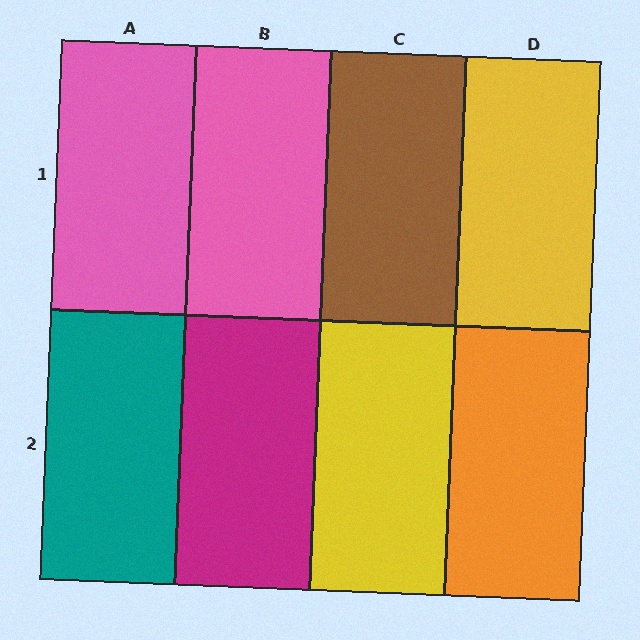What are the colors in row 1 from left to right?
Pink, pink, brown, yellow.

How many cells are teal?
1 cell is teal.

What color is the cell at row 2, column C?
Yellow.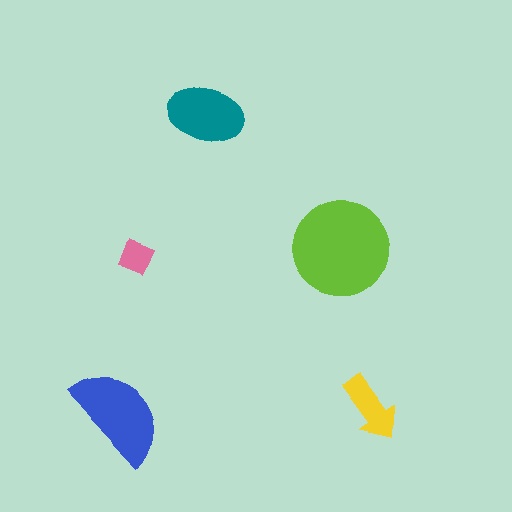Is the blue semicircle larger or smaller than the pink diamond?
Larger.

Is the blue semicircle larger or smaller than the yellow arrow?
Larger.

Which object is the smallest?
The pink diamond.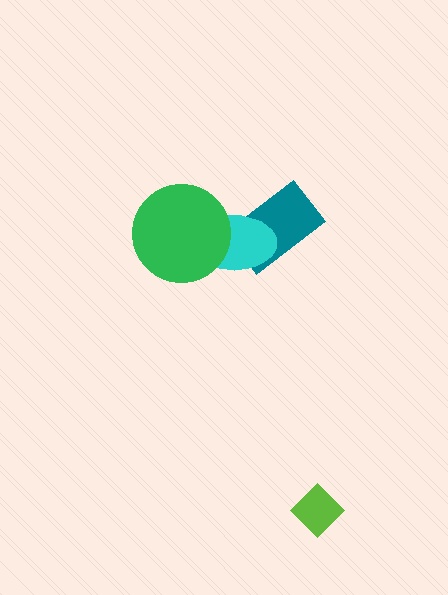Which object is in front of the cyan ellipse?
The green circle is in front of the cyan ellipse.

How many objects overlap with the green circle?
1 object overlaps with the green circle.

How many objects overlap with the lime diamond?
0 objects overlap with the lime diamond.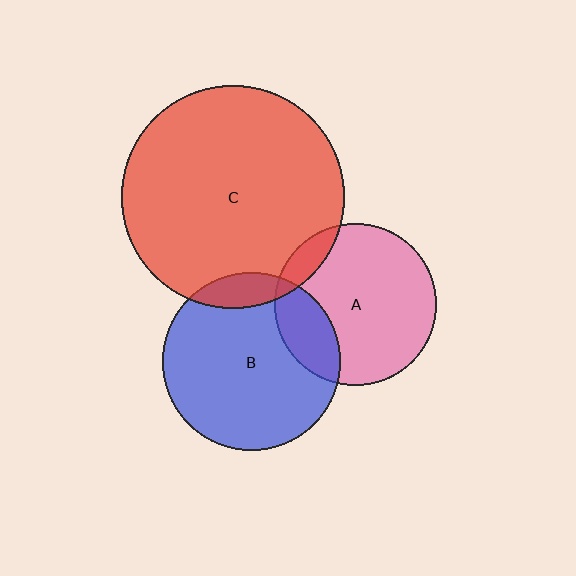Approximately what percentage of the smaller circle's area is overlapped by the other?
Approximately 10%.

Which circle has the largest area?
Circle C (red).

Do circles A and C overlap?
Yes.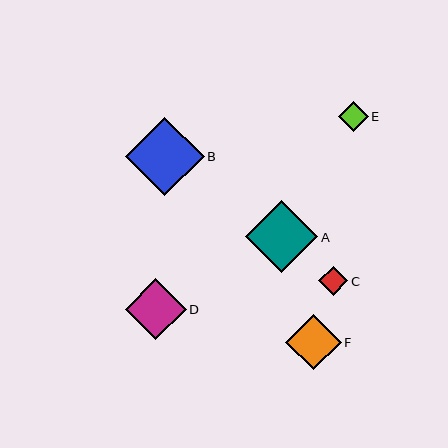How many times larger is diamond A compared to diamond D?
Diamond A is approximately 1.2 times the size of diamond D.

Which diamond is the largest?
Diamond B is the largest with a size of approximately 79 pixels.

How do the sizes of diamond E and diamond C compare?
Diamond E and diamond C are approximately the same size.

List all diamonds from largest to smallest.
From largest to smallest: B, A, D, F, E, C.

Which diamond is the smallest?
Diamond C is the smallest with a size of approximately 29 pixels.